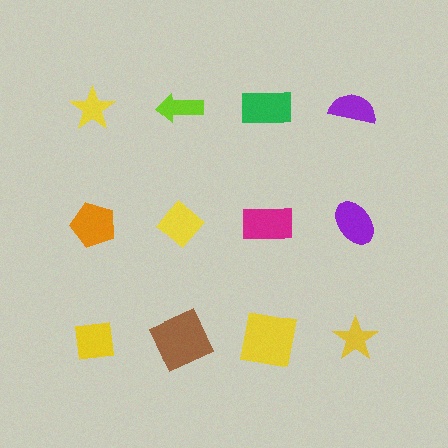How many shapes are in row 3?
4 shapes.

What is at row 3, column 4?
A yellow star.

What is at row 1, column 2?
A lime arrow.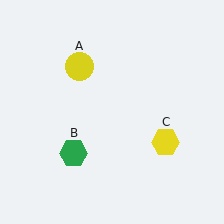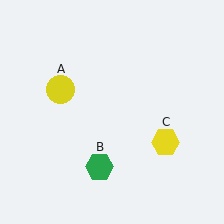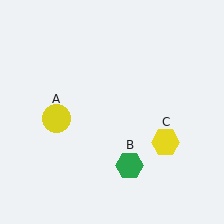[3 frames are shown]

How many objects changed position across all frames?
2 objects changed position: yellow circle (object A), green hexagon (object B).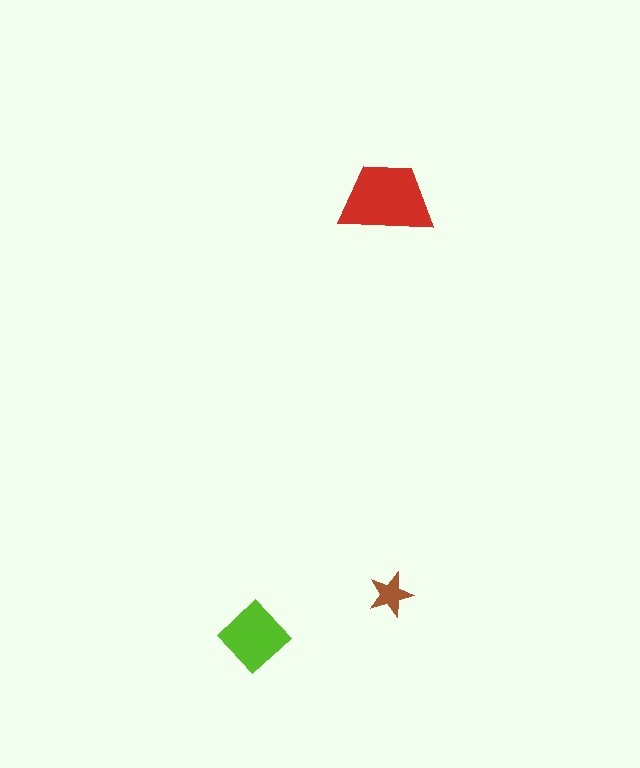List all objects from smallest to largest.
The brown star, the lime diamond, the red trapezoid.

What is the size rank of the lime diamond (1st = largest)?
2nd.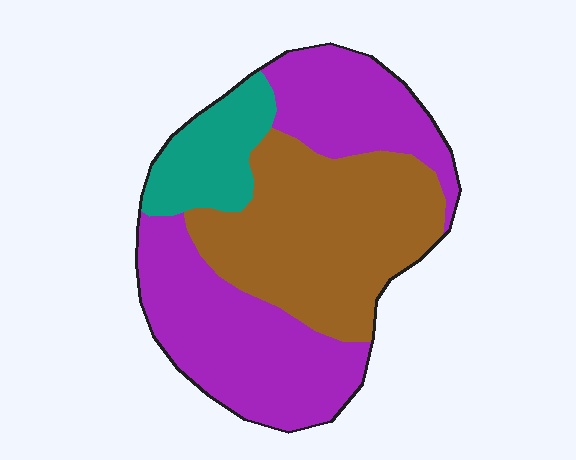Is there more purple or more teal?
Purple.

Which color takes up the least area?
Teal, at roughly 15%.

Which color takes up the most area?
Purple, at roughly 50%.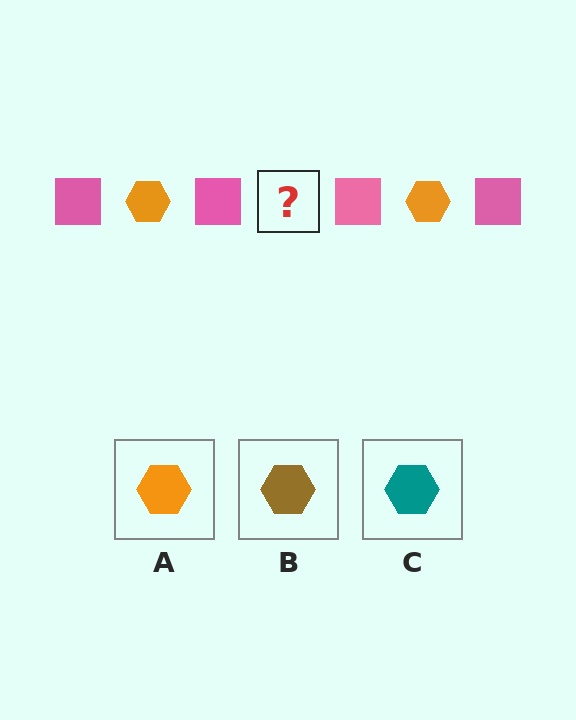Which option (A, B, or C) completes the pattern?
A.